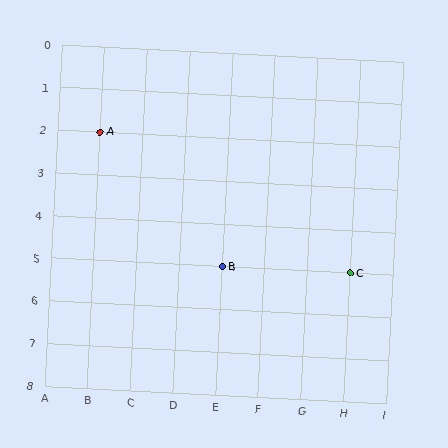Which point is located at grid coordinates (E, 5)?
Point B is at (E, 5).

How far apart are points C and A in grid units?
Points C and A are 6 columns and 3 rows apart (about 6.7 grid units diagonally).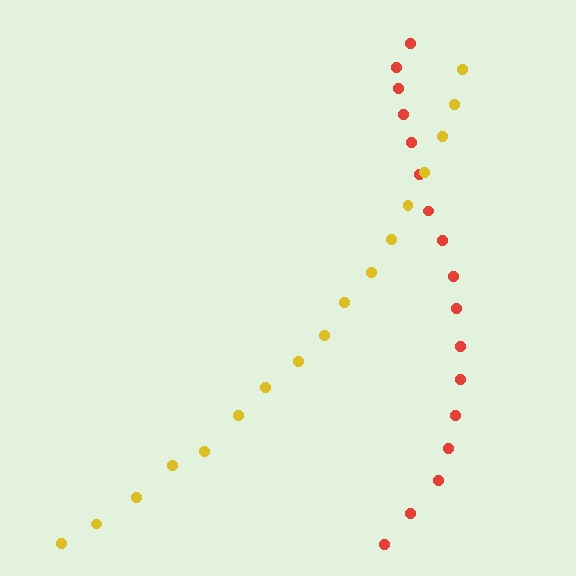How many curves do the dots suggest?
There are 2 distinct paths.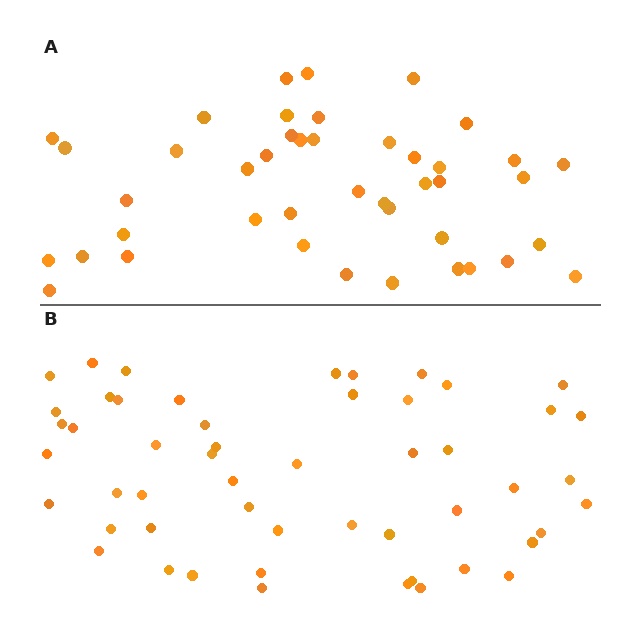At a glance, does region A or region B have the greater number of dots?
Region B (the bottom region) has more dots.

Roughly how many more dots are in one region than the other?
Region B has roughly 8 or so more dots than region A.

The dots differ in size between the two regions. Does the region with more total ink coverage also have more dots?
No. Region A has more total ink coverage because its dots are larger, but region B actually contains more individual dots. Total area can be misleading — the number of items is what matters here.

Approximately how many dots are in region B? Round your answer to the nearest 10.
About 50 dots. (The exact count is 52, which rounds to 50.)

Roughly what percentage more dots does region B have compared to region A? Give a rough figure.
About 20% more.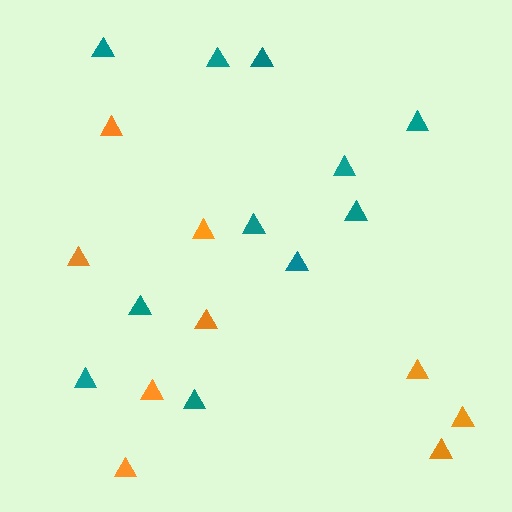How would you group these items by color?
There are 2 groups: one group of teal triangles (11) and one group of orange triangles (9).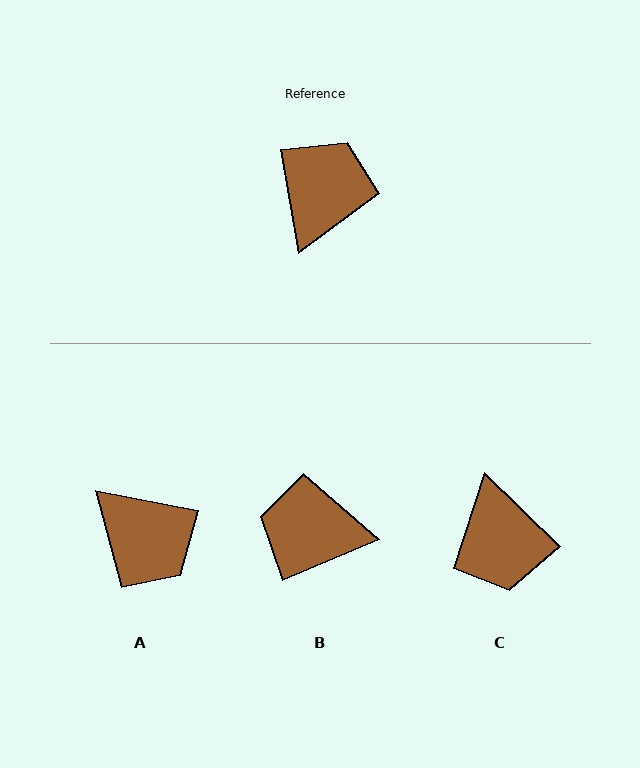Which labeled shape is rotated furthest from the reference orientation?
C, about 144 degrees away.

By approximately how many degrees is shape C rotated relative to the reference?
Approximately 144 degrees clockwise.